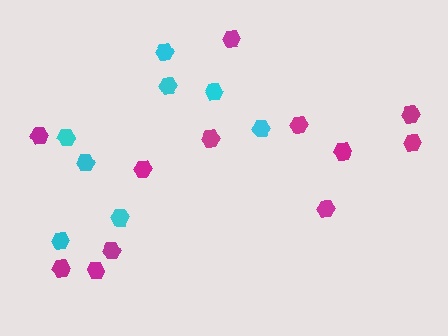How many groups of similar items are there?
There are 2 groups: one group of magenta hexagons (12) and one group of cyan hexagons (8).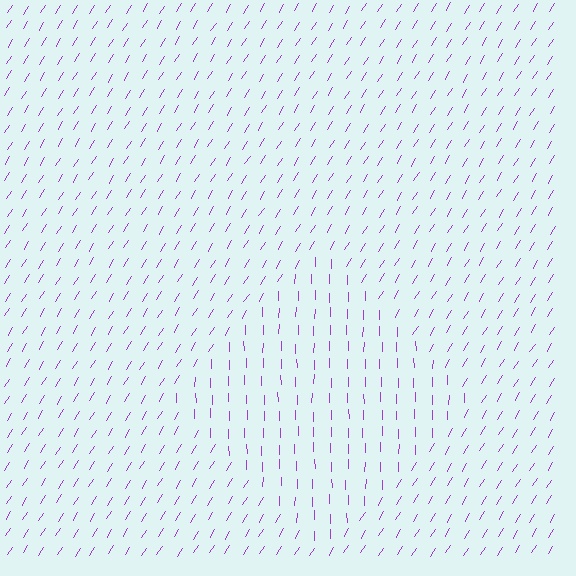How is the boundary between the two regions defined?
The boundary is defined purely by a change in line orientation (approximately 31 degrees difference). All lines are the same color and thickness.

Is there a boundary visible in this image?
Yes, there is a texture boundary formed by a change in line orientation.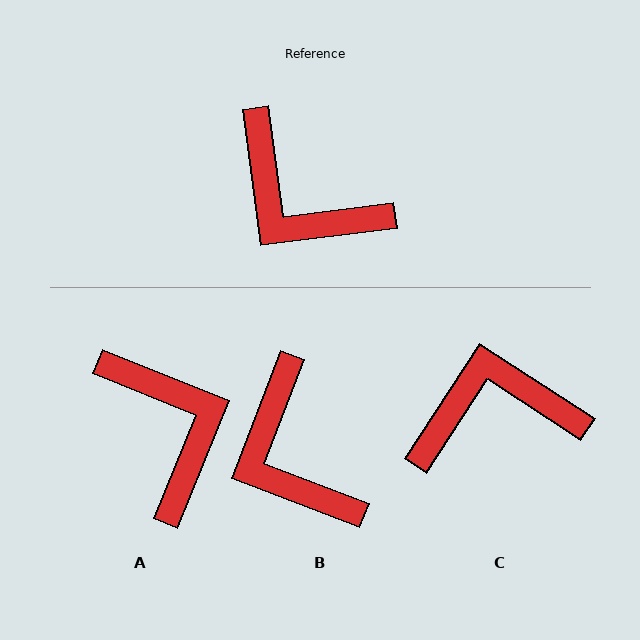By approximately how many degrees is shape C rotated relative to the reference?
Approximately 130 degrees clockwise.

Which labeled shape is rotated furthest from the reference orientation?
A, about 151 degrees away.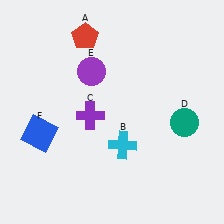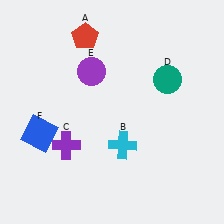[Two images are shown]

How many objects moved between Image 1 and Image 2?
2 objects moved between the two images.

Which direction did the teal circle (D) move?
The teal circle (D) moved up.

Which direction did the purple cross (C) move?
The purple cross (C) moved down.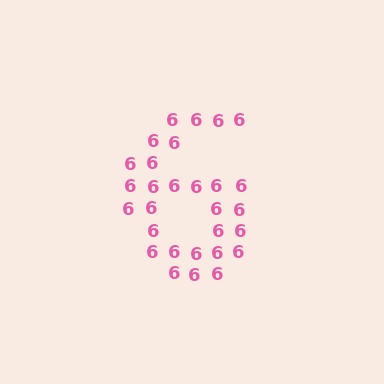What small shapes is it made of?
It is made of small digit 6's.